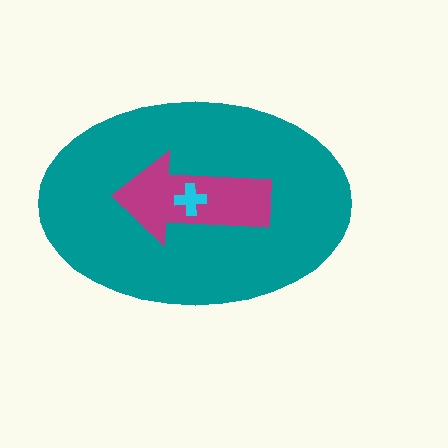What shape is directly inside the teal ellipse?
The magenta arrow.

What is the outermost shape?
The teal ellipse.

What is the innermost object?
The cyan cross.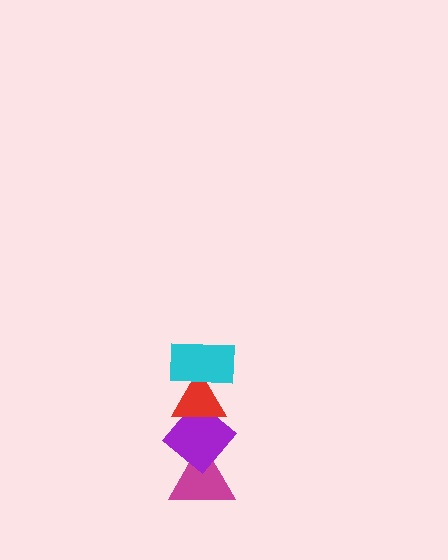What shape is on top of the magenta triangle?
The purple diamond is on top of the magenta triangle.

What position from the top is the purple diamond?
The purple diamond is 3rd from the top.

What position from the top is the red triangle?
The red triangle is 2nd from the top.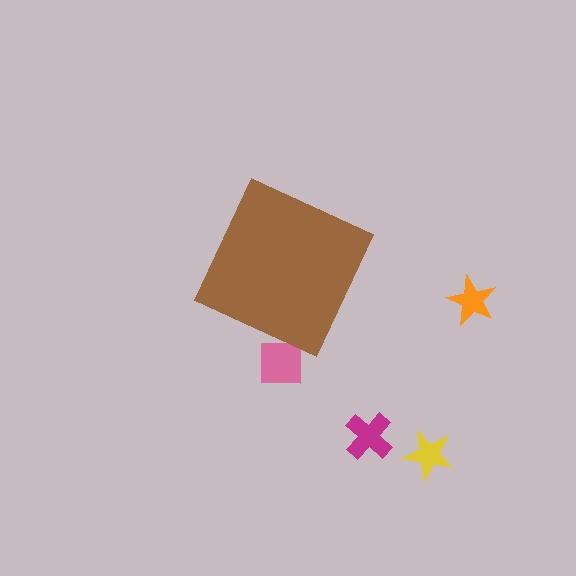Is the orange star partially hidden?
No, the orange star is fully visible.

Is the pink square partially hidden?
Yes, the pink square is partially hidden behind the brown diamond.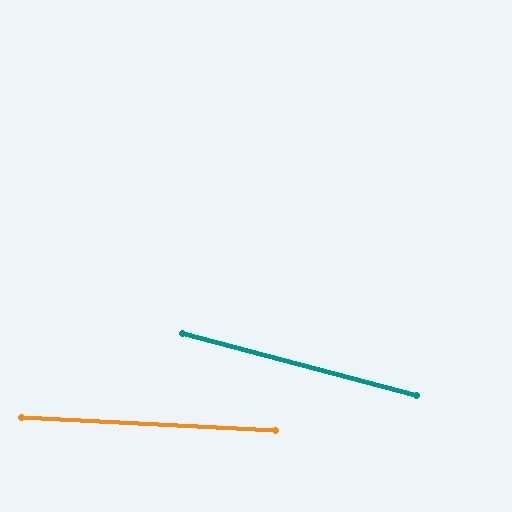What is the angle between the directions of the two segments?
Approximately 12 degrees.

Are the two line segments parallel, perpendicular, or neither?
Neither parallel nor perpendicular — they differ by about 12°.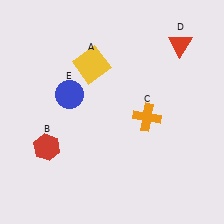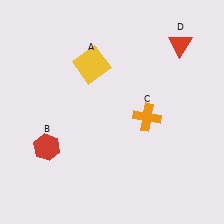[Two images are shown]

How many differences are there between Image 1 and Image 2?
There is 1 difference between the two images.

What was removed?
The blue circle (E) was removed in Image 2.